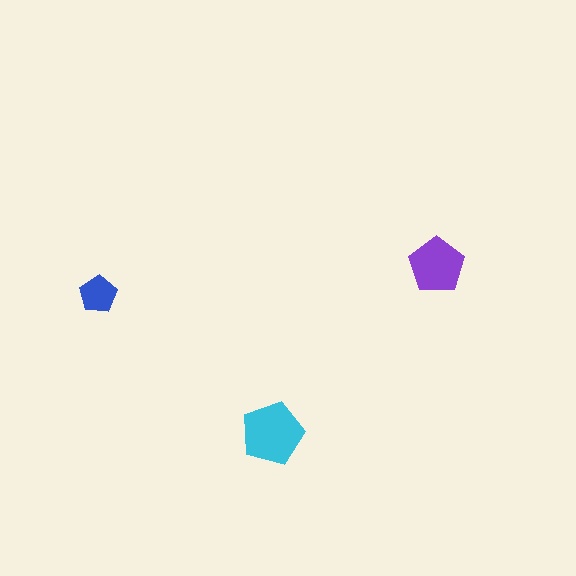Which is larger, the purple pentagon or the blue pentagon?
The purple one.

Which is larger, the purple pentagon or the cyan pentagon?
The cyan one.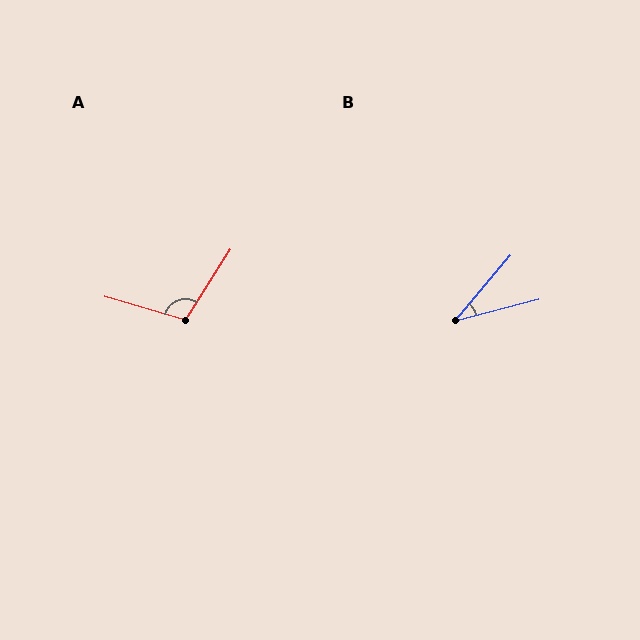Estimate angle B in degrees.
Approximately 35 degrees.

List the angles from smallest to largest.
B (35°), A (106°).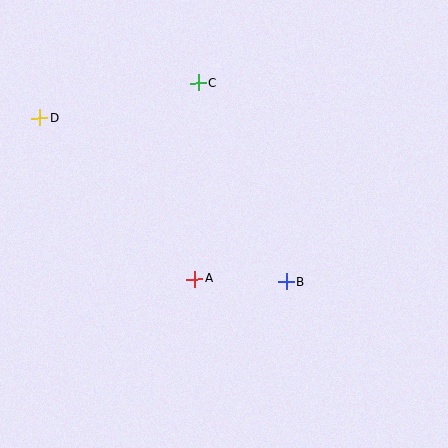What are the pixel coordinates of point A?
Point A is at (195, 279).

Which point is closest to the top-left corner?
Point D is closest to the top-left corner.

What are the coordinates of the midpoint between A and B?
The midpoint between A and B is at (240, 280).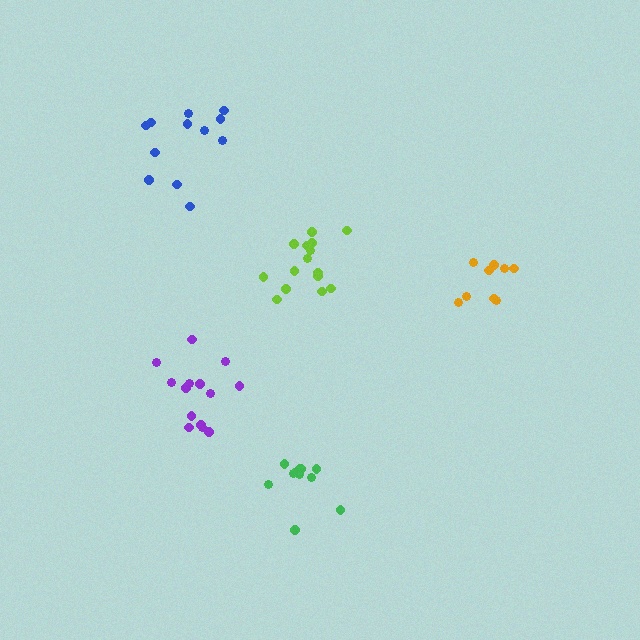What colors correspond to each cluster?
The clusters are colored: orange, lime, blue, purple, green.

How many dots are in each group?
Group 1: 9 dots, Group 2: 15 dots, Group 3: 12 dots, Group 4: 14 dots, Group 5: 11 dots (61 total).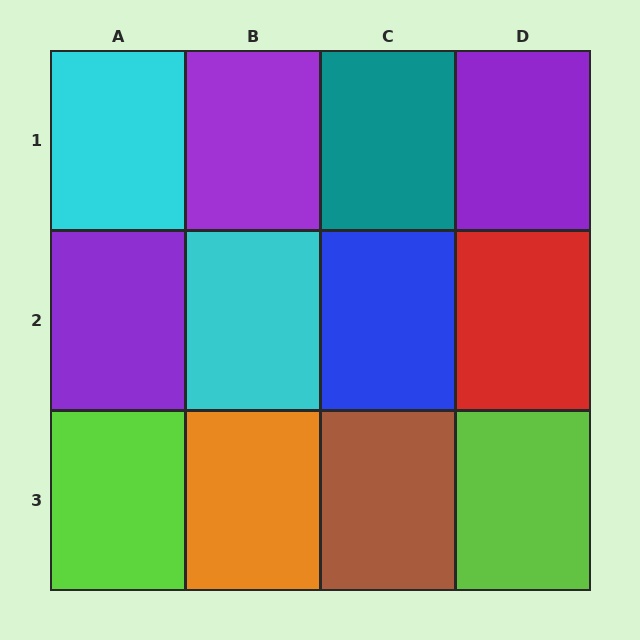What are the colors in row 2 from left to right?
Purple, cyan, blue, red.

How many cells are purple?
3 cells are purple.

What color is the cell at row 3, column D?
Lime.